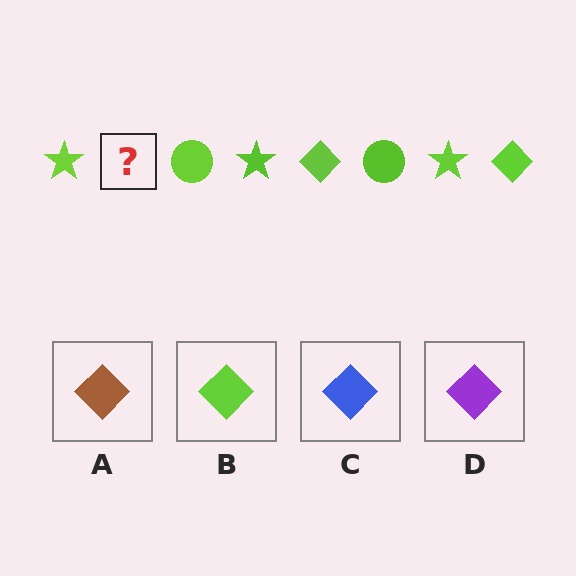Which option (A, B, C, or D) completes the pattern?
B.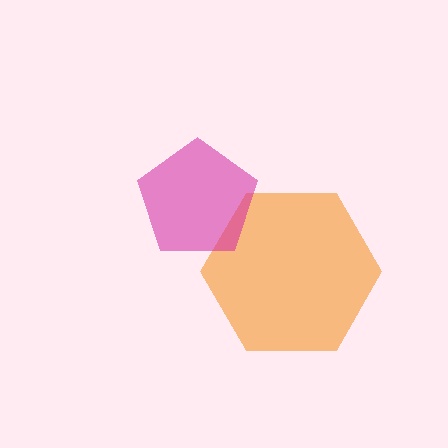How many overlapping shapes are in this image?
There are 2 overlapping shapes in the image.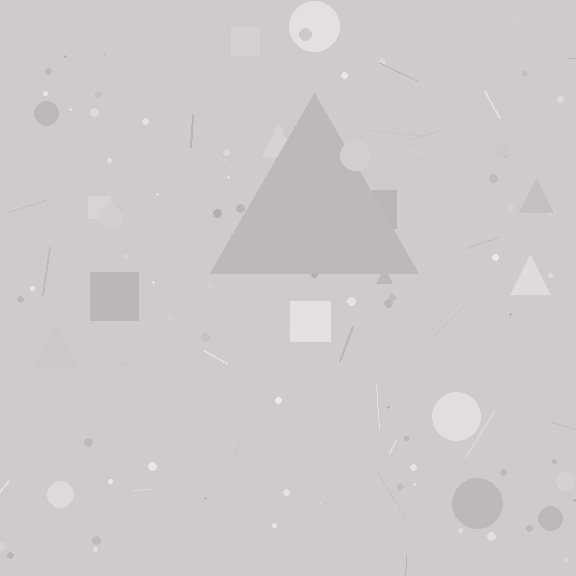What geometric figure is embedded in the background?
A triangle is embedded in the background.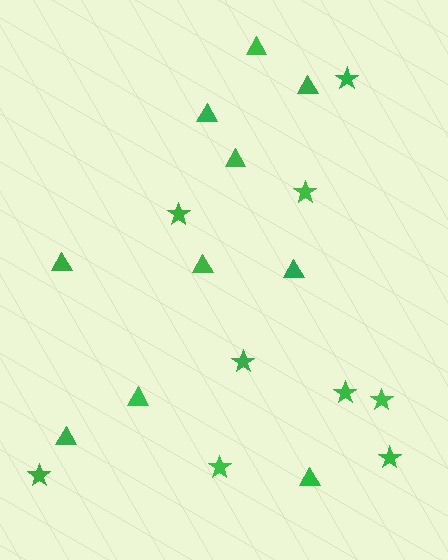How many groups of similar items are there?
There are 2 groups: one group of triangles (10) and one group of stars (9).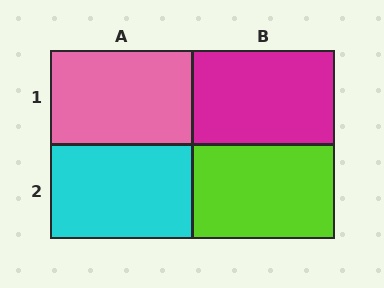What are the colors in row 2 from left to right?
Cyan, lime.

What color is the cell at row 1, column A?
Pink.